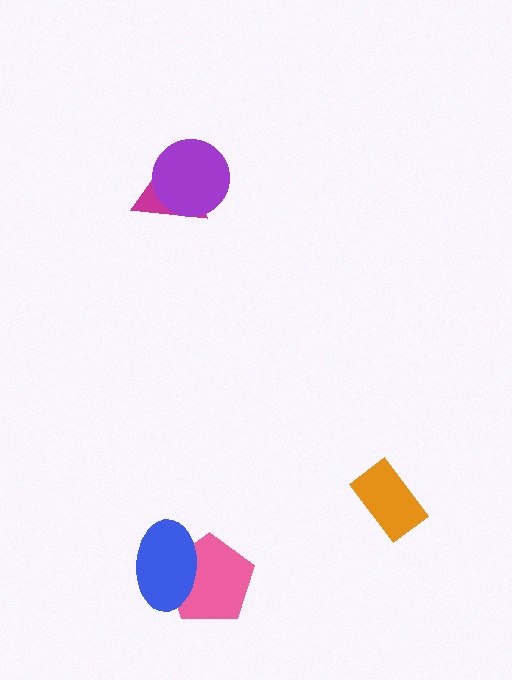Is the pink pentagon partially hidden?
Yes, it is partially covered by another shape.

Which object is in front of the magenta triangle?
The purple circle is in front of the magenta triangle.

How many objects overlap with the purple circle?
1 object overlaps with the purple circle.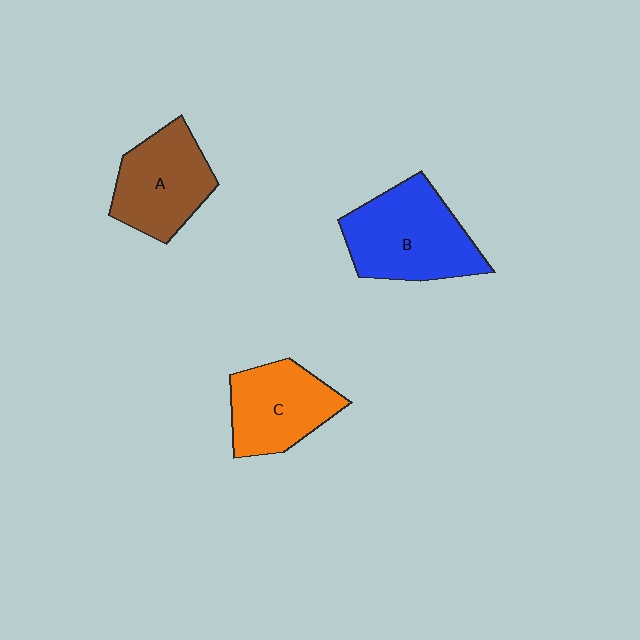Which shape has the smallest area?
Shape C (orange).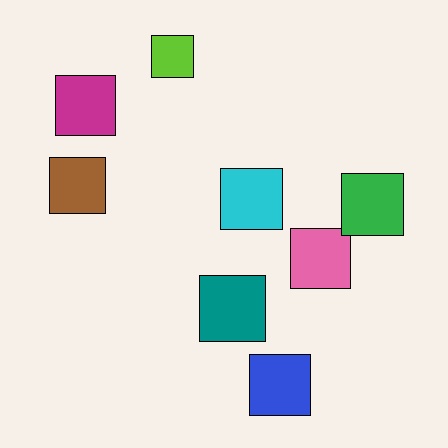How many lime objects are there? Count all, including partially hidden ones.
There is 1 lime object.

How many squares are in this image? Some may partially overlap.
There are 8 squares.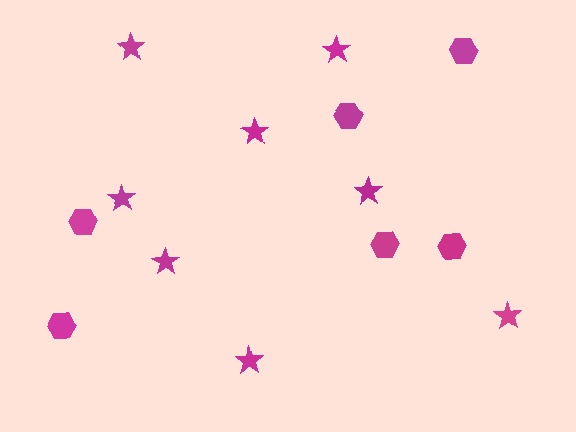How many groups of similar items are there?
There are 2 groups: one group of hexagons (6) and one group of stars (8).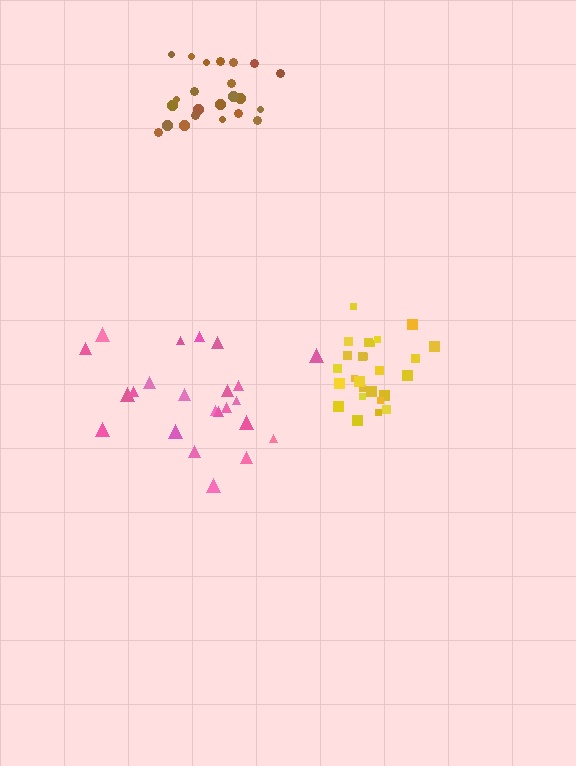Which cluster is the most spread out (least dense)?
Pink.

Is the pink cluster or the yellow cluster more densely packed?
Yellow.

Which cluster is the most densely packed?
Yellow.